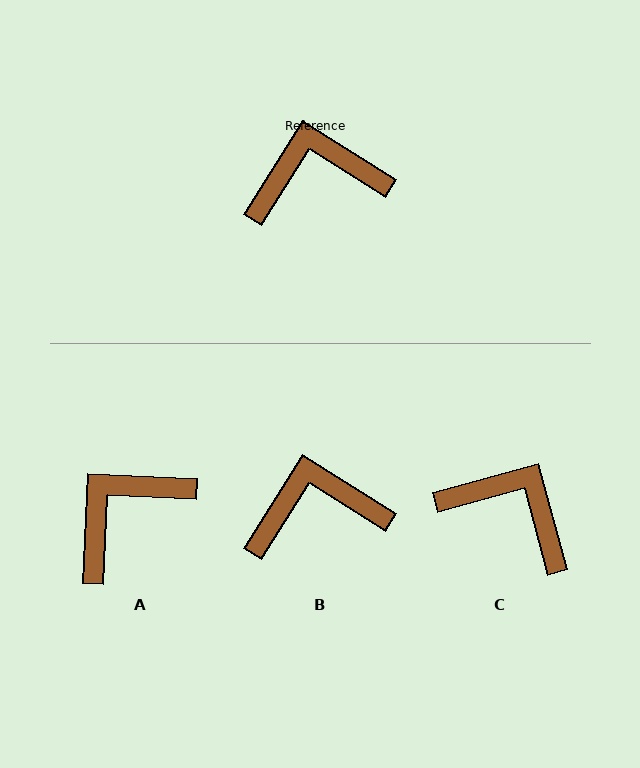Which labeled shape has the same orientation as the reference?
B.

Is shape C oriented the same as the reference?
No, it is off by about 43 degrees.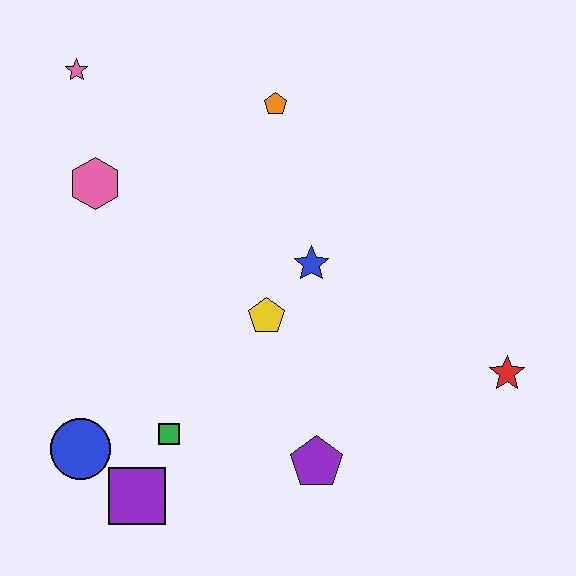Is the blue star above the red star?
Yes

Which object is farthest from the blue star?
The pink star is farthest from the blue star.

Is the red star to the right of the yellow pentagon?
Yes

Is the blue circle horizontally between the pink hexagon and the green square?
No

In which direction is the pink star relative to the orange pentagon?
The pink star is to the left of the orange pentagon.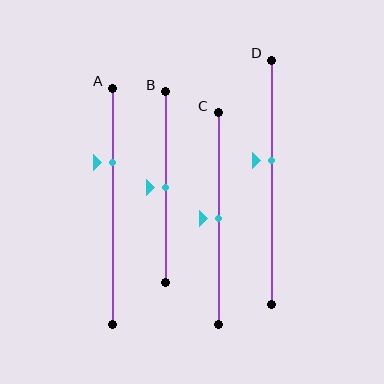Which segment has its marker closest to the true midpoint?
Segment B has its marker closest to the true midpoint.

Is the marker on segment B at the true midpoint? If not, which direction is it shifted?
Yes, the marker on segment B is at the true midpoint.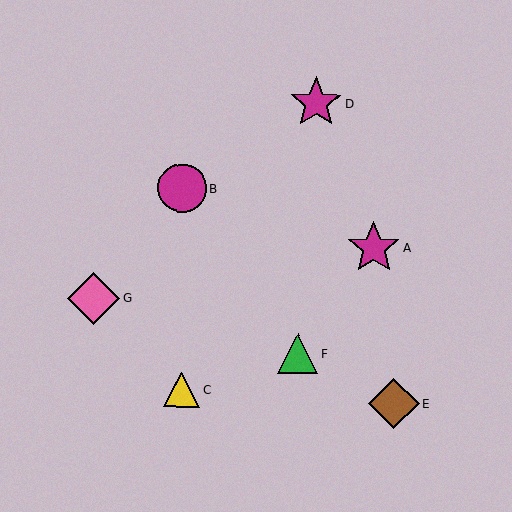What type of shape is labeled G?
Shape G is a pink diamond.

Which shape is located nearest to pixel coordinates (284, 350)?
The green triangle (labeled F) at (298, 354) is nearest to that location.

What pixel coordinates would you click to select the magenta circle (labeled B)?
Click at (182, 188) to select the magenta circle B.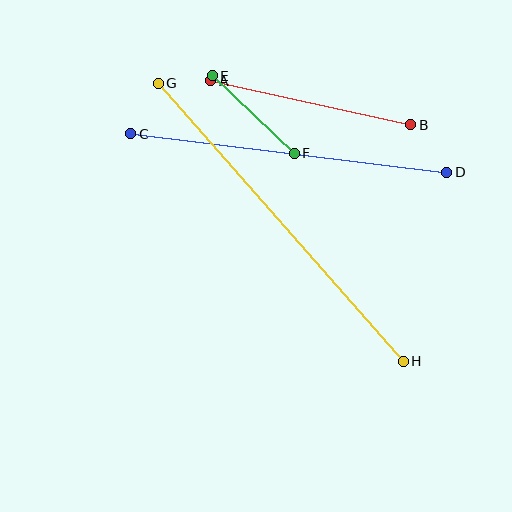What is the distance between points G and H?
The distance is approximately 370 pixels.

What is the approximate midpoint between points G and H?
The midpoint is at approximately (281, 222) pixels.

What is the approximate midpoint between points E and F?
The midpoint is at approximately (253, 114) pixels.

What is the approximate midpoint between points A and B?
The midpoint is at approximately (311, 103) pixels.